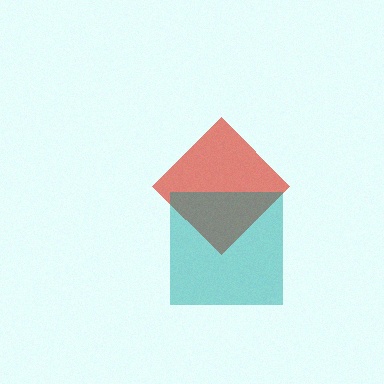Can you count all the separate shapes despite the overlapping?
Yes, there are 2 separate shapes.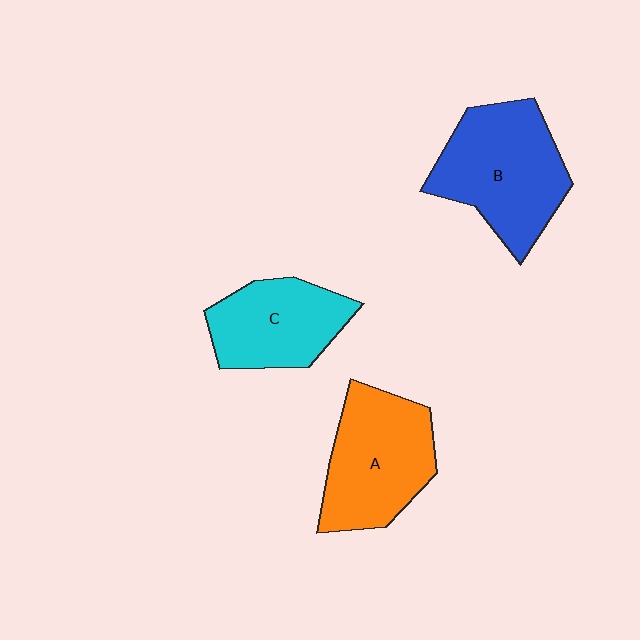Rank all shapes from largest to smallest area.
From largest to smallest: B (blue), A (orange), C (cyan).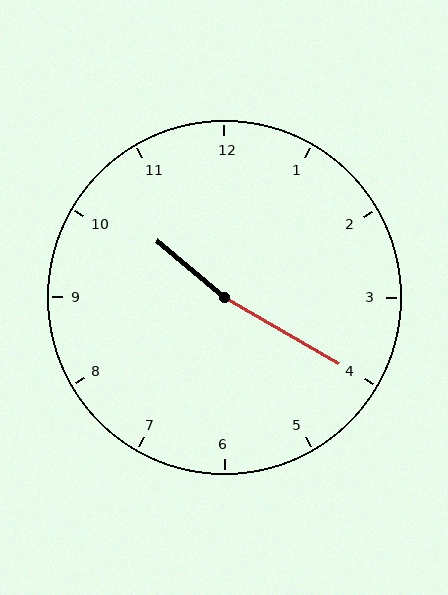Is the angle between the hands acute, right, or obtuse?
It is obtuse.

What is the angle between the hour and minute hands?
Approximately 170 degrees.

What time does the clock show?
10:20.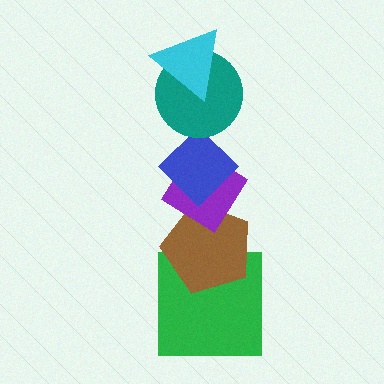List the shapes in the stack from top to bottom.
From top to bottom: the cyan triangle, the teal circle, the blue diamond, the purple diamond, the brown pentagon, the green square.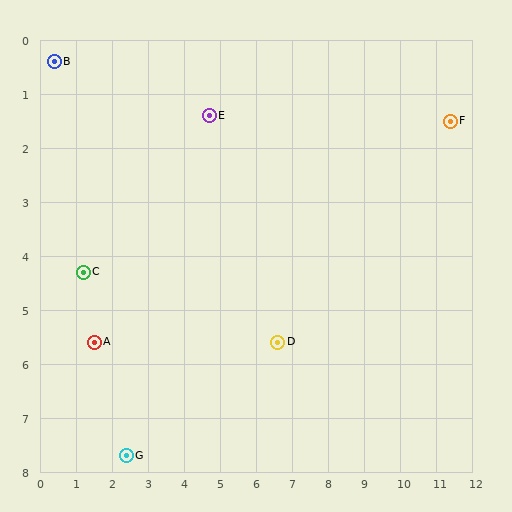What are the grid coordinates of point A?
Point A is at approximately (1.5, 5.6).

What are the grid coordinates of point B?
Point B is at approximately (0.4, 0.4).